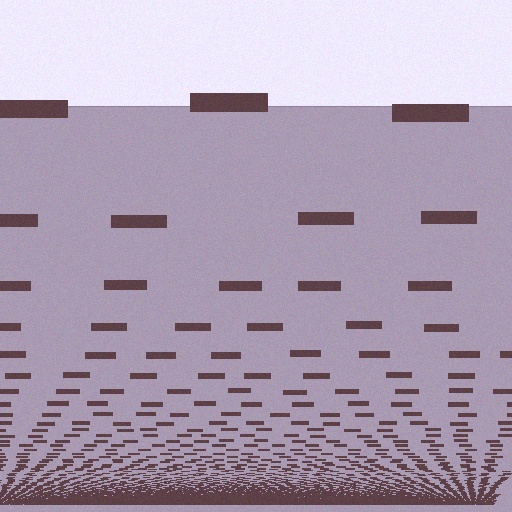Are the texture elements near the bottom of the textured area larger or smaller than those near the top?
Smaller. The gradient is inverted — elements near the bottom are smaller and denser.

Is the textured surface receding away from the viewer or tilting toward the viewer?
The surface appears to tilt toward the viewer. Texture elements get larger and sparser toward the top.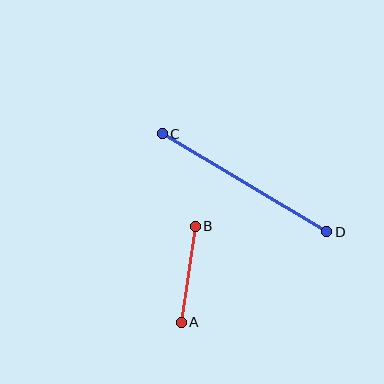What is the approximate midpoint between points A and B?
The midpoint is at approximately (188, 274) pixels.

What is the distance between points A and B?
The distance is approximately 97 pixels.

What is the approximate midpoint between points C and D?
The midpoint is at approximately (245, 183) pixels.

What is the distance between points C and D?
The distance is approximately 191 pixels.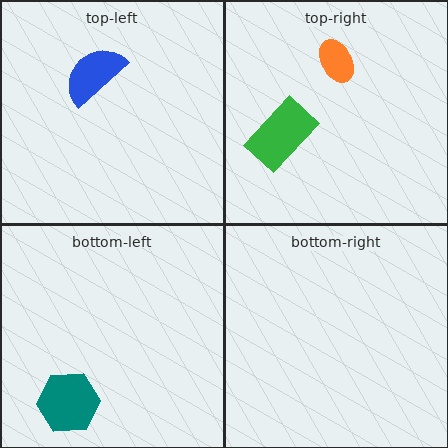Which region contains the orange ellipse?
The top-right region.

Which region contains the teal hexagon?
The bottom-left region.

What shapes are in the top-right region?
The orange ellipse, the green rectangle.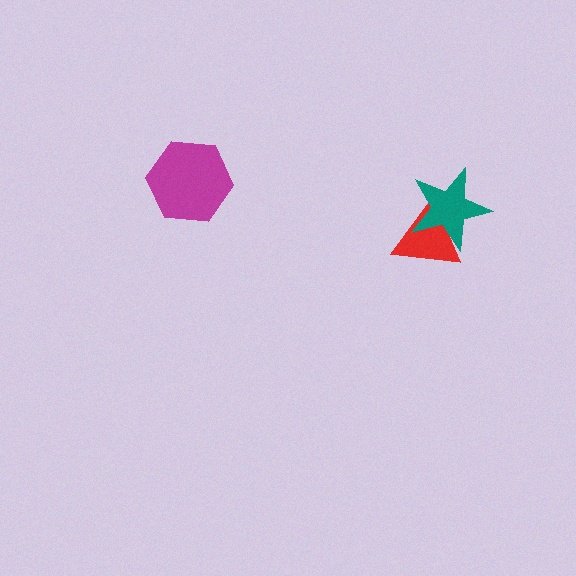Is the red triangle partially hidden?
Yes, it is partially covered by another shape.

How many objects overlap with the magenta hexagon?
0 objects overlap with the magenta hexagon.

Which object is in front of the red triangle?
The teal star is in front of the red triangle.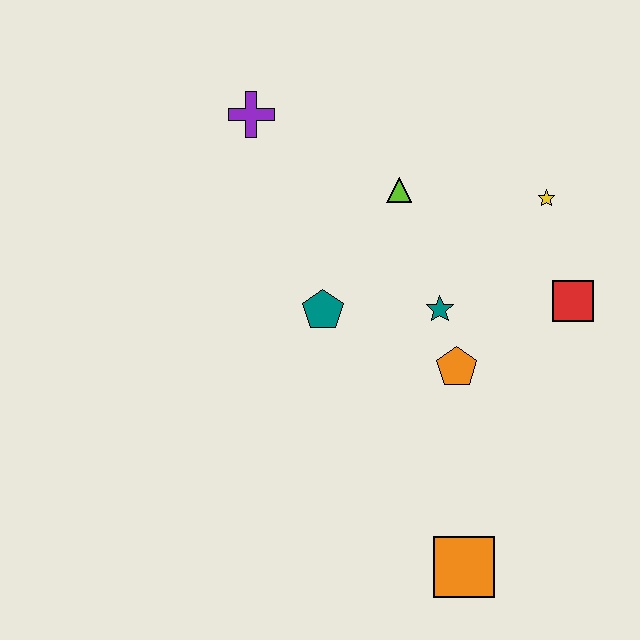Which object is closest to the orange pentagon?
The teal star is closest to the orange pentagon.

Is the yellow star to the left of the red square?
Yes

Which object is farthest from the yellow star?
The orange square is farthest from the yellow star.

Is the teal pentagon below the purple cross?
Yes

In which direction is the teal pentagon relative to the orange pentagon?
The teal pentagon is to the left of the orange pentagon.